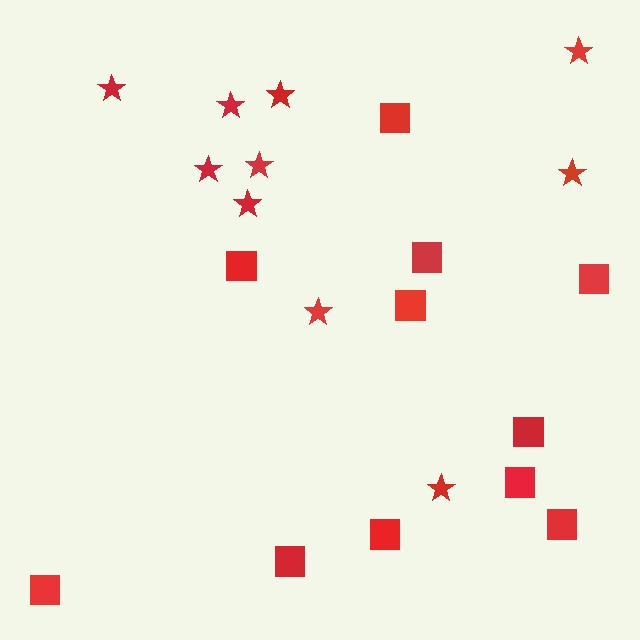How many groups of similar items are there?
There are 2 groups: one group of squares (11) and one group of stars (10).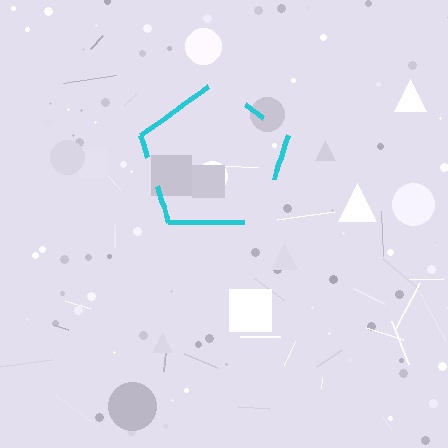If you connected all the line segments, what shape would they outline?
They would outline a pentagon.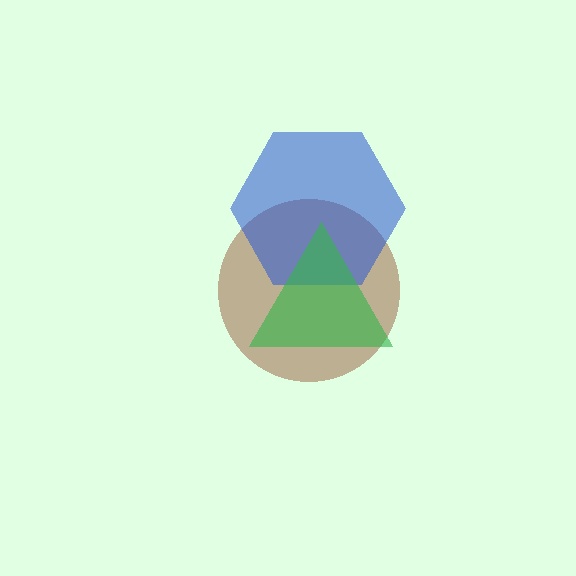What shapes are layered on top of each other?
The layered shapes are: a brown circle, a blue hexagon, a green triangle.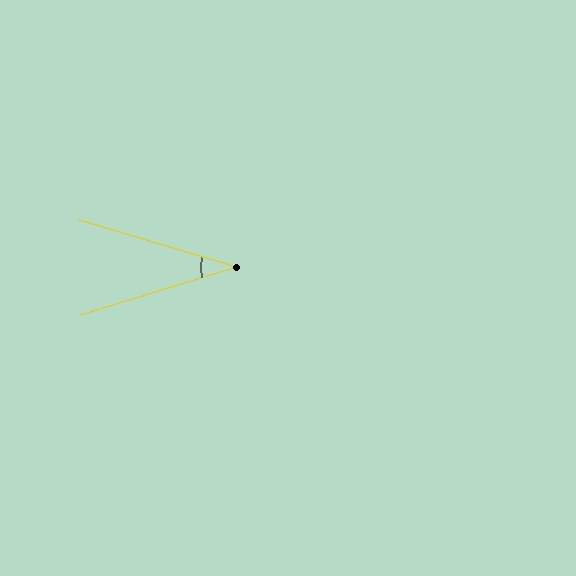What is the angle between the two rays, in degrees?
Approximately 34 degrees.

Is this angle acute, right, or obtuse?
It is acute.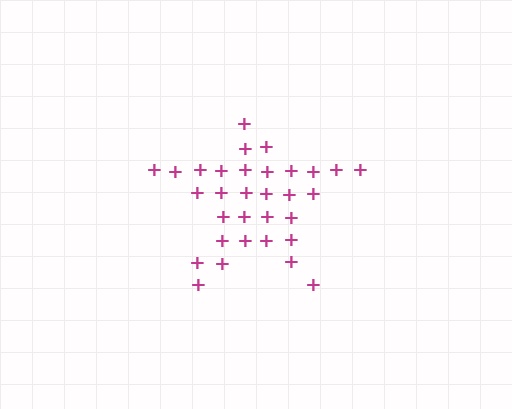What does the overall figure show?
The overall figure shows a star.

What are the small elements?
The small elements are plus signs.